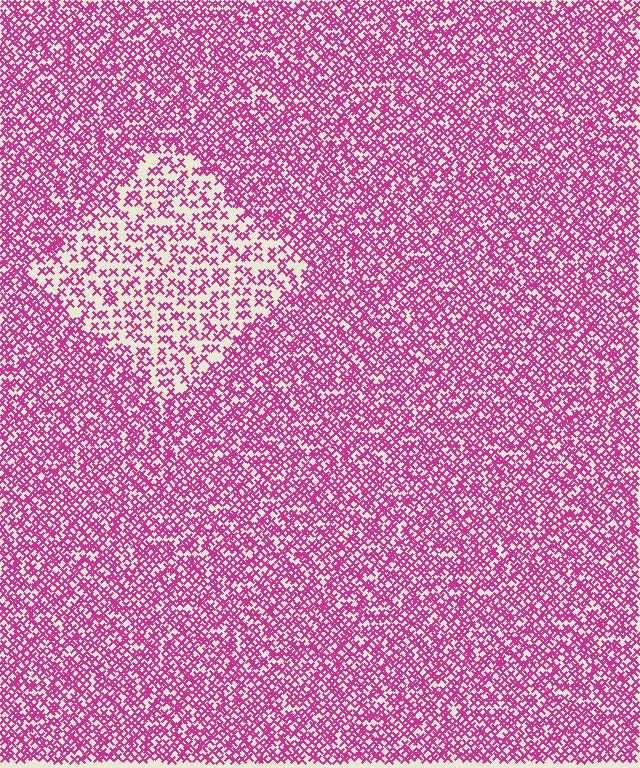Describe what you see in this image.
The image contains small magenta elements arranged at two different densities. A diamond-shaped region is visible where the elements are less densely packed than the surrounding area.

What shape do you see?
I see a diamond.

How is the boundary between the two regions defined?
The boundary is defined by a change in element density (approximately 2.1x ratio). All elements are the same color, size, and shape.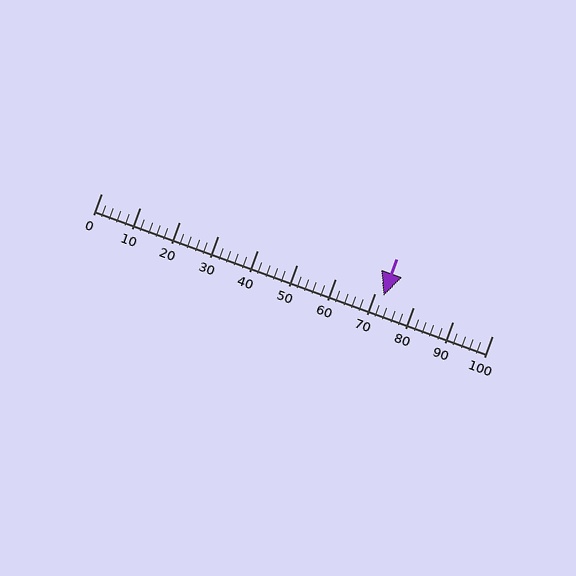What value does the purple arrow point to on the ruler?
The purple arrow points to approximately 72.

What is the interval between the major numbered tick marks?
The major tick marks are spaced 10 units apart.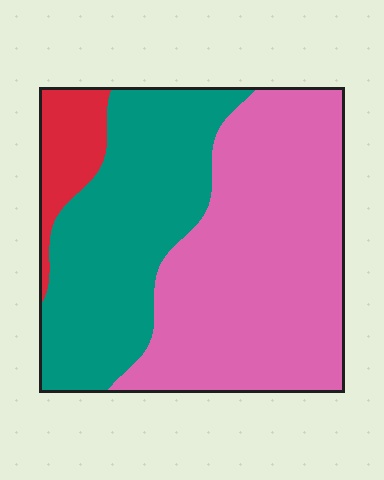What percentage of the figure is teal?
Teal covers about 40% of the figure.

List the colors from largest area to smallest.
From largest to smallest: pink, teal, red.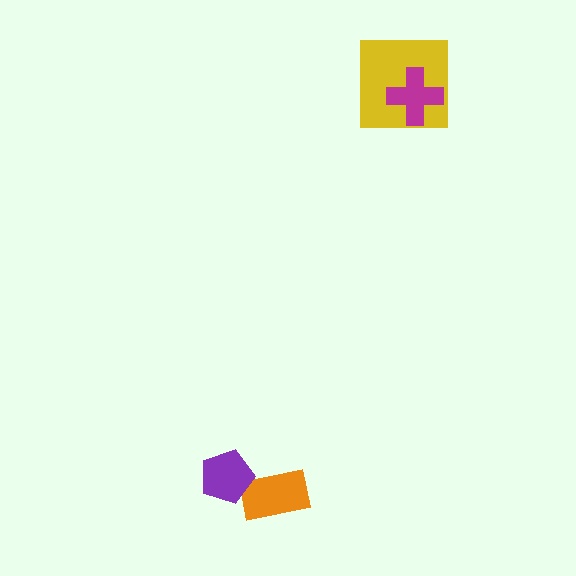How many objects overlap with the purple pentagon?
1 object overlaps with the purple pentagon.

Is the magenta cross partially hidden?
No, no other shape covers it.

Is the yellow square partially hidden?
Yes, it is partially covered by another shape.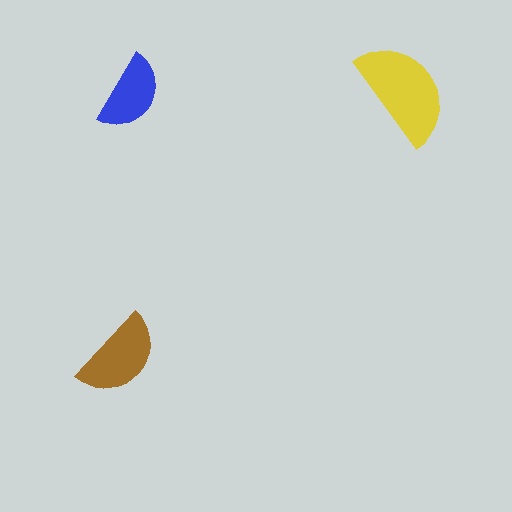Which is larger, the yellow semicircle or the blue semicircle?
The yellow one.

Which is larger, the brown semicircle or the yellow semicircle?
The yellow one.